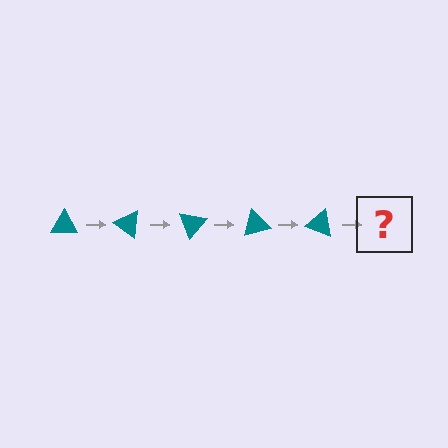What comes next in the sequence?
The next element should be a teal triangle rotated 175 degrees.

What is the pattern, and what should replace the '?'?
The pattern is that the triangle rotates 35 degrees each step. The '?' should be a teal triangle rotated 175 degrees.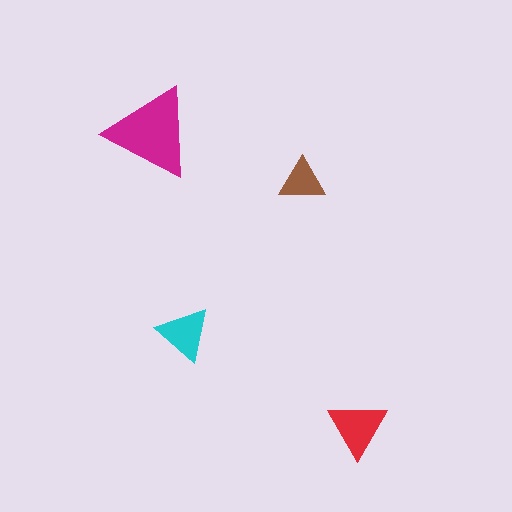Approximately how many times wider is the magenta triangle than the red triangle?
About 1.5 times wider.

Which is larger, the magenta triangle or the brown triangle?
The magenta one.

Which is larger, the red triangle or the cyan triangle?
The red one.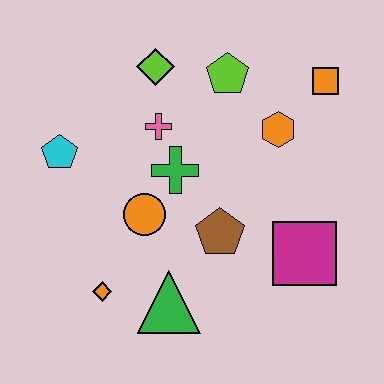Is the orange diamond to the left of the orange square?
Yes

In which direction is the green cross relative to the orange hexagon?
The green cross is to the left of the orange hexagon.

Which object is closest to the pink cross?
The green cross is closest to the pink cross.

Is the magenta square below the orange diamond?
No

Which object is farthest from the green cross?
The orange square is farthest from the green cross.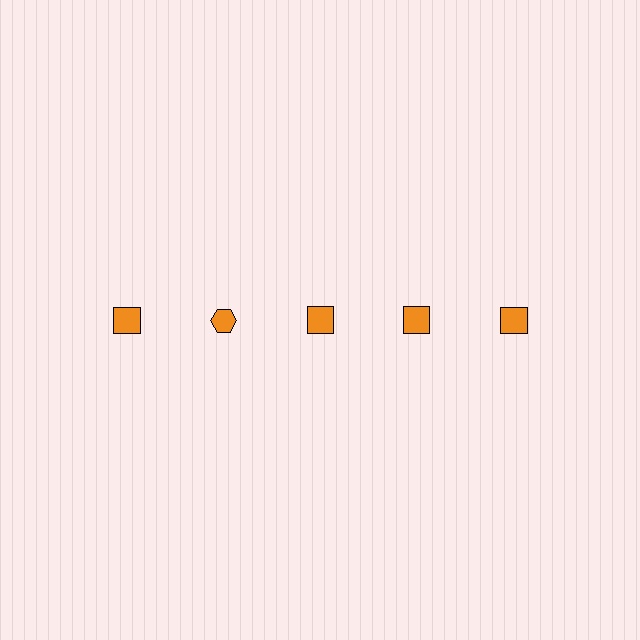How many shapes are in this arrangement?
There are 5 shapes arranged in a grid pattern.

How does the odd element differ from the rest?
It has a different shape: hexagon instead of square.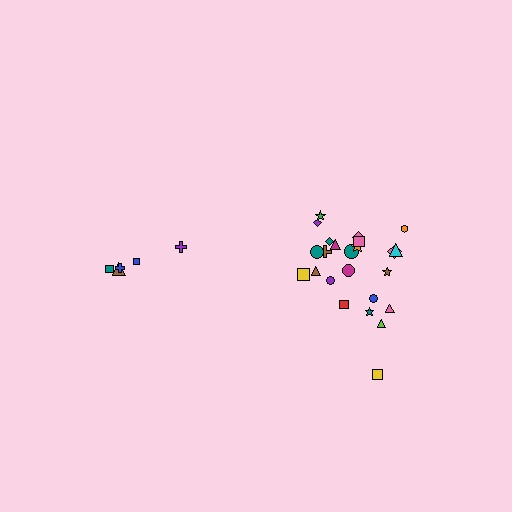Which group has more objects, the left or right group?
The right group.